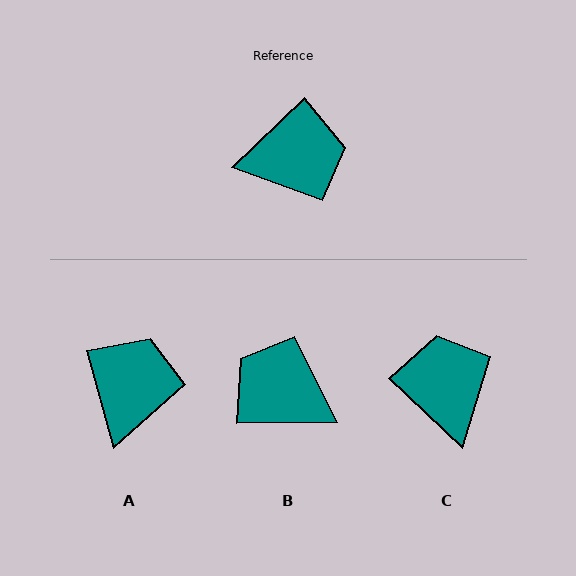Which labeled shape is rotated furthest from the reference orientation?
B, about 136 degrees away.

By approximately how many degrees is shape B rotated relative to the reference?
Approximately 136 degrees counter-clockwise.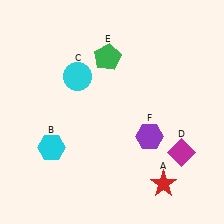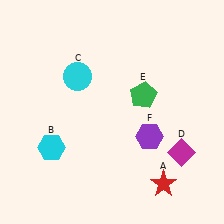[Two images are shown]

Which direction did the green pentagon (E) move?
The green pentagon (E) moved down.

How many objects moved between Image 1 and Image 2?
1 object moved between the two images.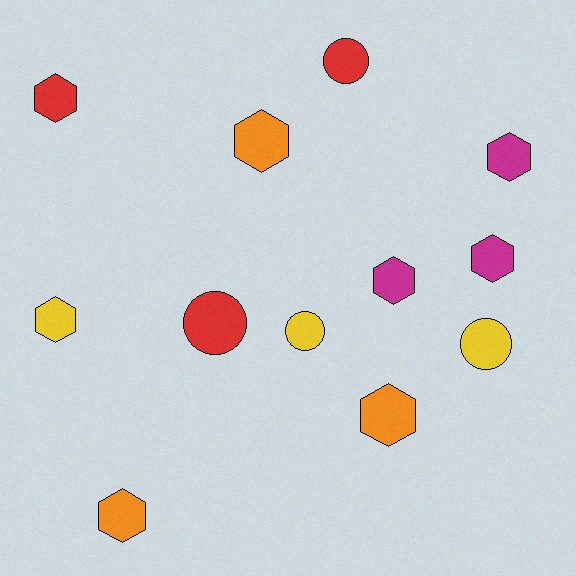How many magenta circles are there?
There are no magenta circles.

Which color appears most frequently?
Magenta, with 3 objects.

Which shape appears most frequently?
Hexagon, with 8 objects.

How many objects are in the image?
There are 12 objects.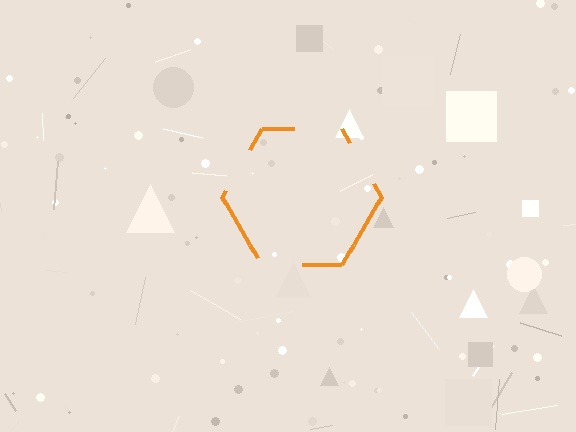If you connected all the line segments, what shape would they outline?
They would outline a hexagon.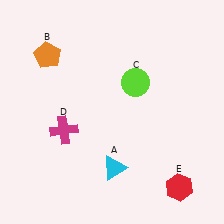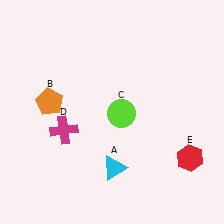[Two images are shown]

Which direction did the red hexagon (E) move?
The red hexagon (E) moved up.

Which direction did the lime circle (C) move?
The lime circle (C) moved down.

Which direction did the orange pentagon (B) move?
The orange pentagon (B) moved down.